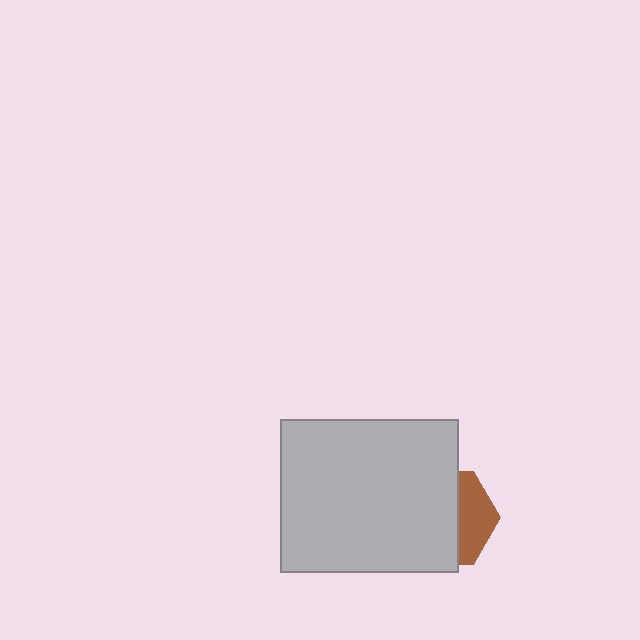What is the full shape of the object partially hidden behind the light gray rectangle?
The partially hidden object is a brown hexagon.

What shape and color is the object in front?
The object in front is a light gray rectangle.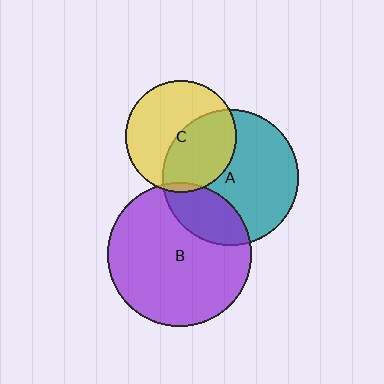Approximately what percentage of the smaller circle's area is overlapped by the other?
Approximately 45%.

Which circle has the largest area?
Circle B (purple).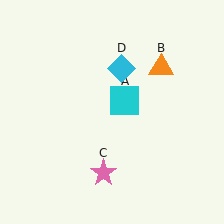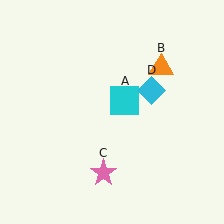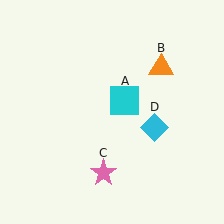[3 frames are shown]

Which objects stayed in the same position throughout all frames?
Cyan square (object A) and orange triangle (object B) and pink star (object C) remained stationary.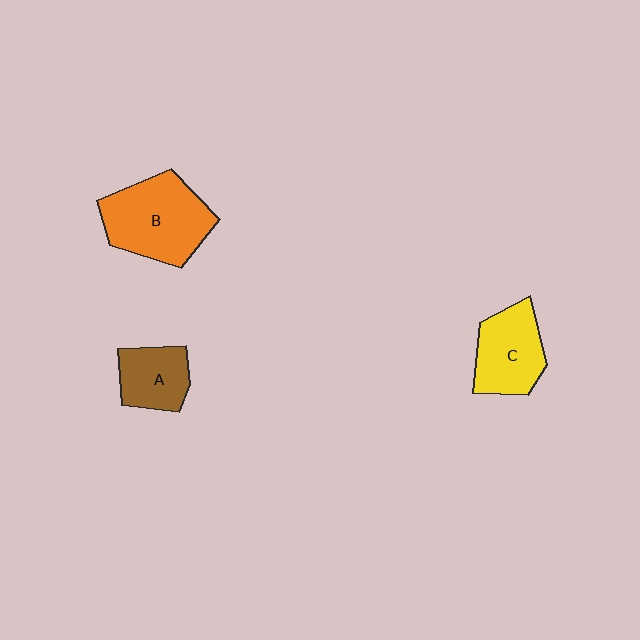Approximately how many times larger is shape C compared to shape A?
Approximately 1.3 times.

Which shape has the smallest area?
Shape A (brown).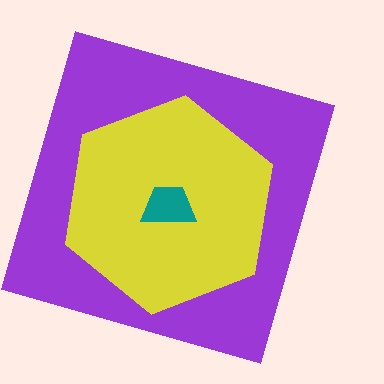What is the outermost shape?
The purple square.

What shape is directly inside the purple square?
The yellow hexagon.